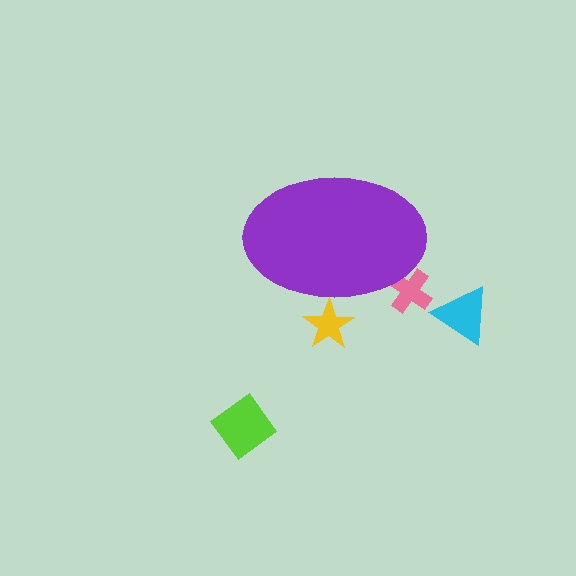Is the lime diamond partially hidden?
No, the lime diamond is fully visible.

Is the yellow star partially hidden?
Yes, the yellow star is partially hidden behind the purple ellipse.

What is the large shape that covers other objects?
A purple ellipse.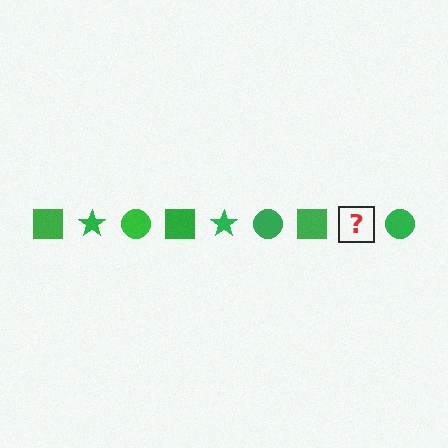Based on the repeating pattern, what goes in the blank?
The blank should be a green star.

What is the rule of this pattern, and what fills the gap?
The rule is that the pattern cycles through square, star, circle shapes in green. The gap should be filled with a green star.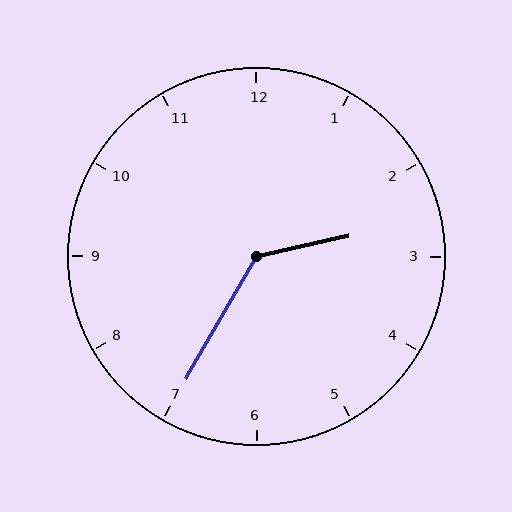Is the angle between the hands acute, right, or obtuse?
It is obtuse.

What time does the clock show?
2:35.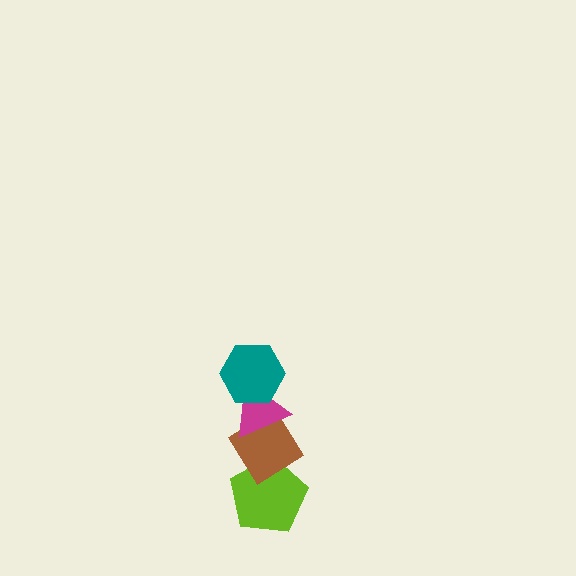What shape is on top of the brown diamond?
The magenta triangle is on top of the brown diamond.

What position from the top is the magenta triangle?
The magenta triangle is 2nd from the top.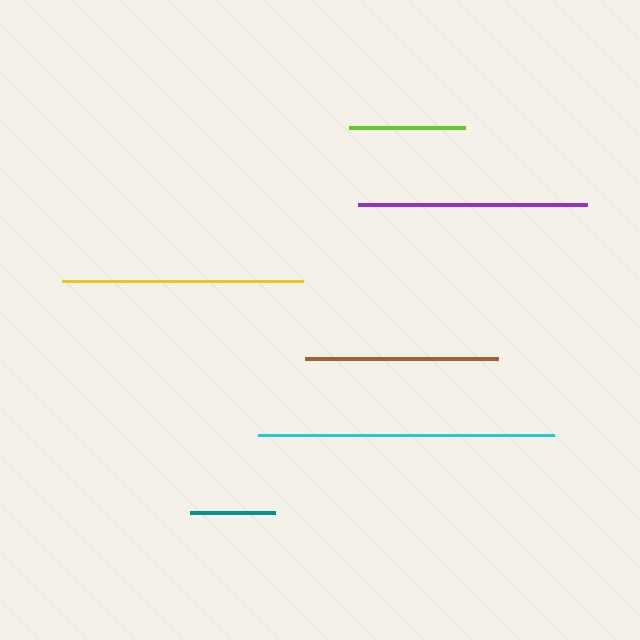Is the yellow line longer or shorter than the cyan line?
The cyan line is longer than the yellow line.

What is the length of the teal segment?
The teal segment is approximately 85 pixels long.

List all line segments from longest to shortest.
From longest to shortest: cyan, yellow, purple, brown, lime, teal.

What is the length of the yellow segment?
The yellow segment is approximately 241 pixels long.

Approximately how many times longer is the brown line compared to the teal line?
The brown line is approximately 2.3 times the length of the teal line.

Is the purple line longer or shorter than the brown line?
The purple line is longer than the brown line.